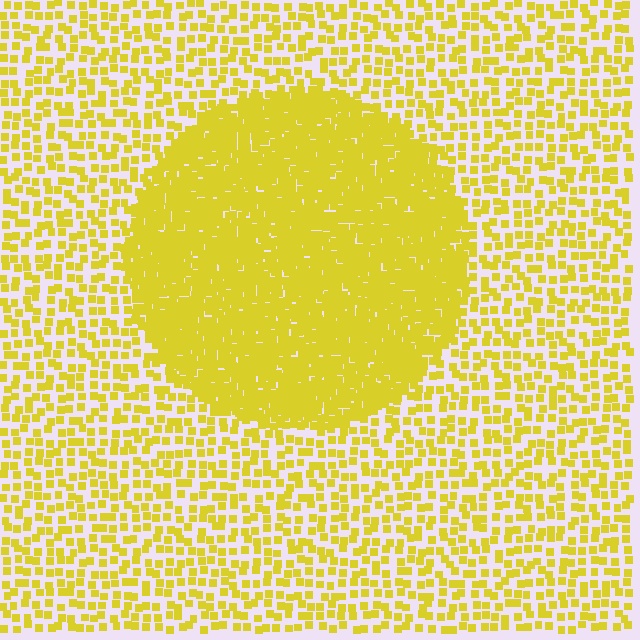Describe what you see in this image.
The image contains small yellow elements arranged at two different densities. A circle-shaped region is visible where the elements are more densely packed than the surrounding area.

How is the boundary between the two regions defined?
The boundary is defined by a change in element density (approximately 2.7x ratio). All elements are the same color, size, and shape.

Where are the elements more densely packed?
The elements are more densely packed inside the circle boundary.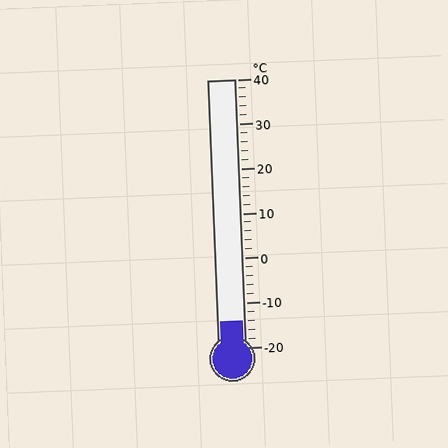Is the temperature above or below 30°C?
The temperature is below 30°C.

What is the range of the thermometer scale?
The thermometer scale ranges from -20°C to 40°C.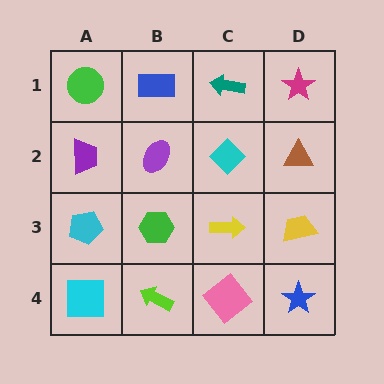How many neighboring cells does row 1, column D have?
2.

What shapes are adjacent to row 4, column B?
A green hexagon (row 3, column B), a cyan square (row 4, column A), a pink diamond (row 4, column C).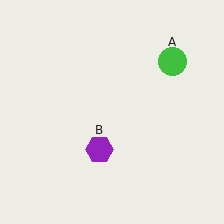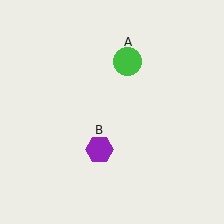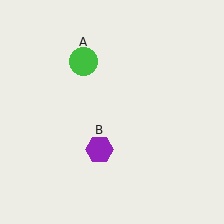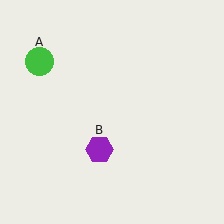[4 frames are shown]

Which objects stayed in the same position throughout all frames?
Purple hexagon (object B) remained stationary.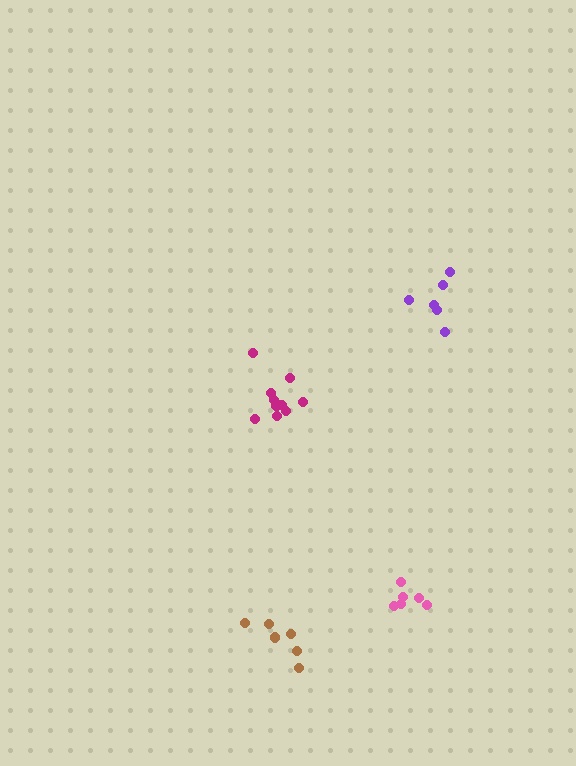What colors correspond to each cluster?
The clusters are colored: brown, magenta, purple, pink.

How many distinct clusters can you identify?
There are 4 distinct clusters.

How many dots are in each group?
Group 1: 6 dots, Group 2: 11 dots, Group 3: 6 dots, Group 4: 6 dots (29 total).